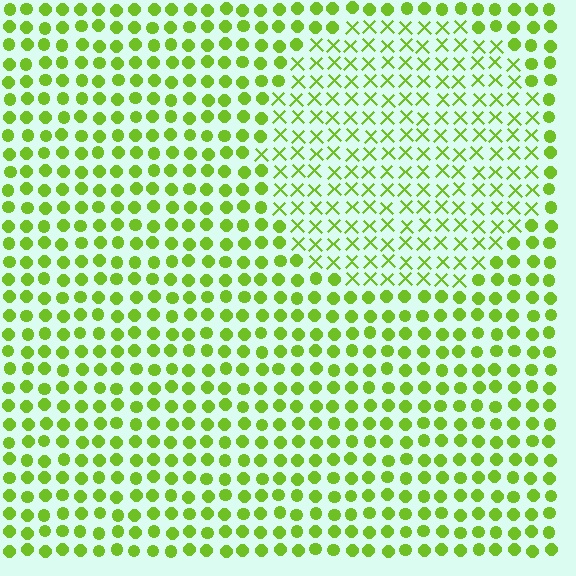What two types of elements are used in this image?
The image uses X marks inside the circle region and circles outside it.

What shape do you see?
I see a circle.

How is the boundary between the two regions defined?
The boundary is defined by a change in element shape: X marks inside vs. circles outside. All elements share the same color and spacing.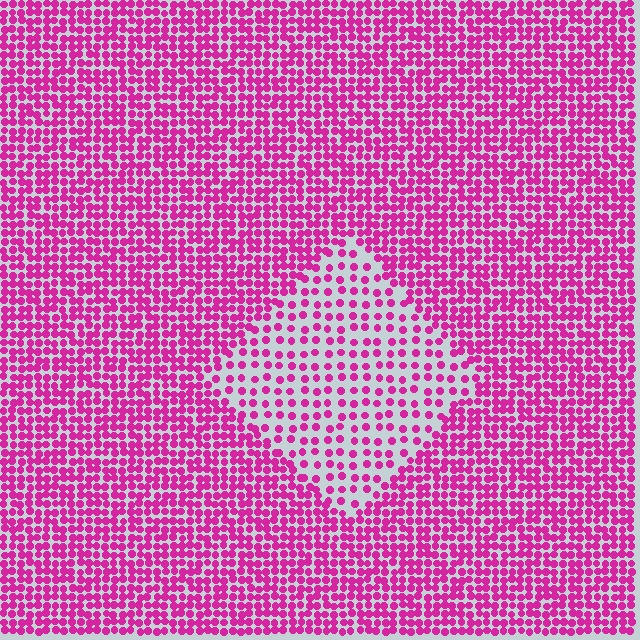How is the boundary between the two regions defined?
The boundary is defined by a change in element density (approximately 2.1x ratio). All elements are the same color, size, and shape.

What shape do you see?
I see a diamond.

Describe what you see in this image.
The image contains small magenta elements arranged at two different densities. A diamond-shaped region is visible where the elements are less densely packed than the surrounding area.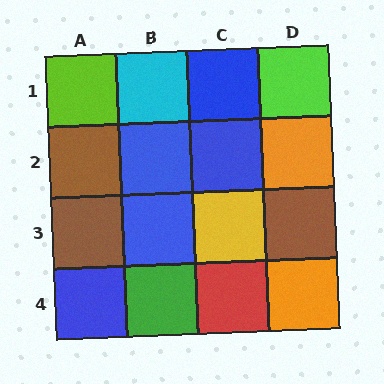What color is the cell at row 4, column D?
Orange.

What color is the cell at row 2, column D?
Orange.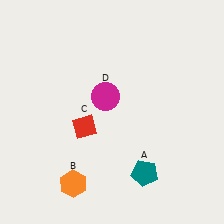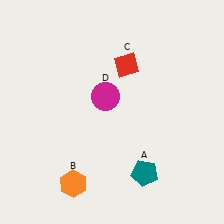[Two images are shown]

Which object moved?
The red diamond (C) moved up.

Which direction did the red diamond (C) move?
The red diamond (C) moved up.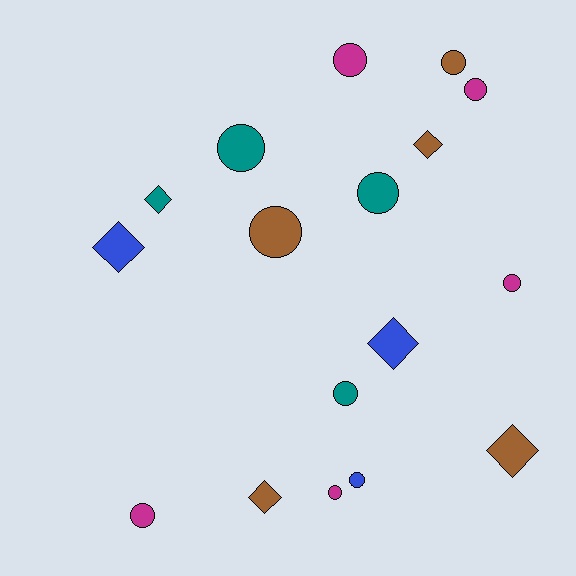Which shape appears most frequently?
Circle, with 11 objects.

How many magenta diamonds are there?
There are no magenta diamonds.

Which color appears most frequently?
Magenta, with 5 objects.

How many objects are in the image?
There are 17 objects.